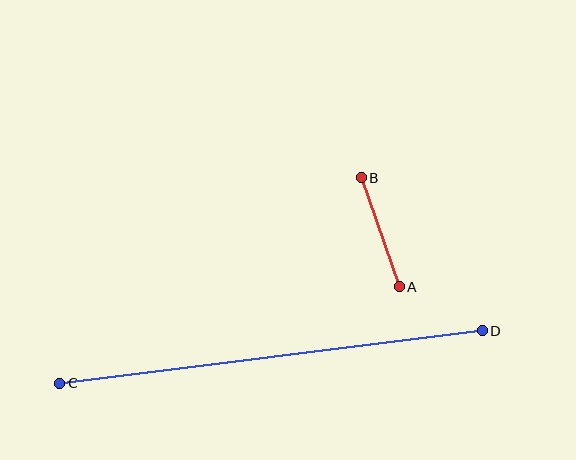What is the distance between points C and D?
The distance is approximately 426 pixels.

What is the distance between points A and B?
The distance is approximately 115 pixels.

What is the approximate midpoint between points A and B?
The midpoint is at approximately (380, 232) pixels.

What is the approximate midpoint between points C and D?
The midpoint is at approximately (271, 357) pixels.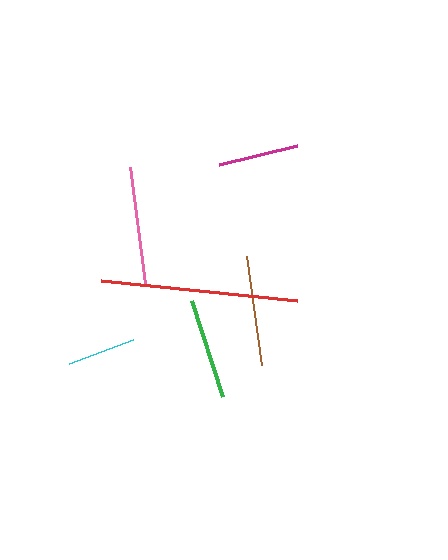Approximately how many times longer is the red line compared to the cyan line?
The red line is approximately 2.9 times the length of the cyan line.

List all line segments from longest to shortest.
From longest to shortest: red, pink, brown, green, magenta, cyan.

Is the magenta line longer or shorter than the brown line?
The brown line is longer than the magenta line.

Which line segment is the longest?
The red line is the longest at approximately 197 pixels.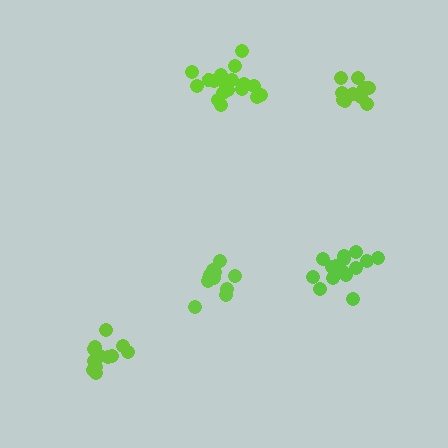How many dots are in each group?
Group 1: 18 dots, Group 2: 15 dots, Group 3: 12 dots, Group 4: 12 dots, Group 5: 12 dots (69 total).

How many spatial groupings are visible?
There are 5 spatial groupings.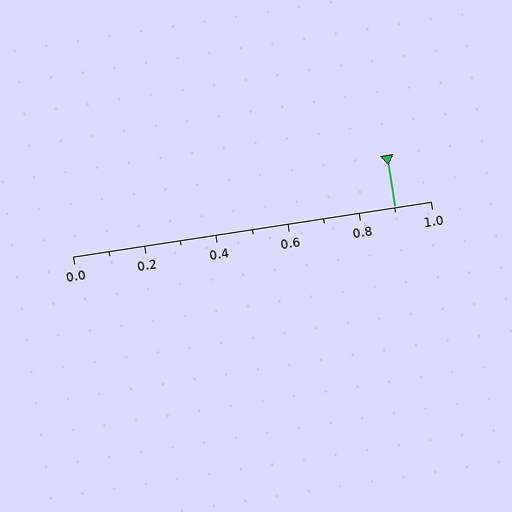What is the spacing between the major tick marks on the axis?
The major ticks are spaced 0.2 apart.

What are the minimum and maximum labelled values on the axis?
The axis runs from 0.0 to 1.0.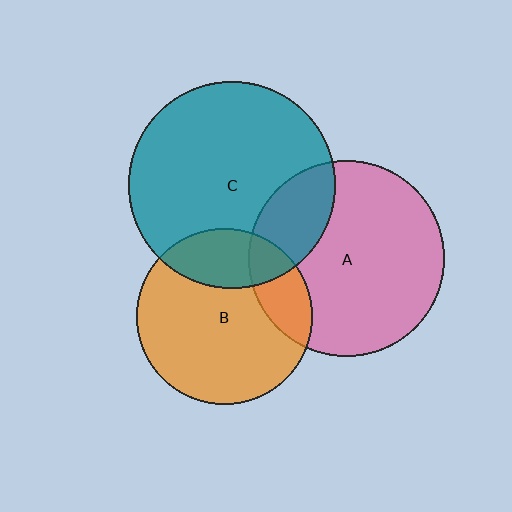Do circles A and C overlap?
Yes.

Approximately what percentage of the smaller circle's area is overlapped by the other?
Approximately 20%.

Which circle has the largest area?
Circle C (teal).